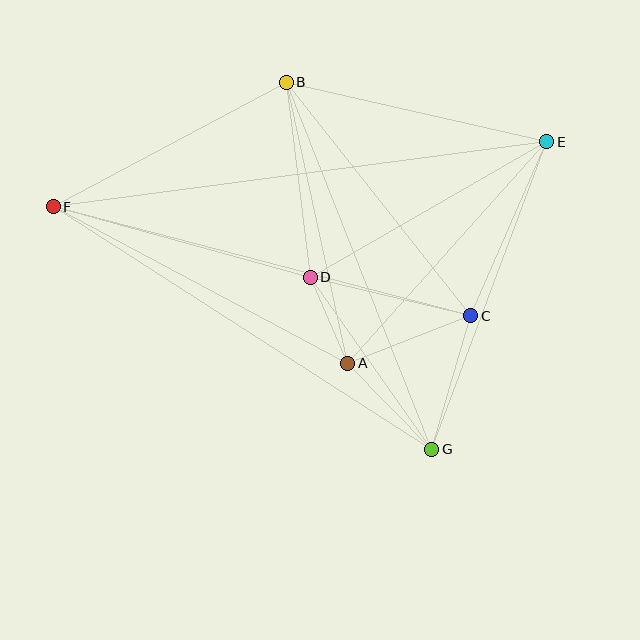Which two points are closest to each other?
Points A and D are closest to each other.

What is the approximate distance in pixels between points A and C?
The distance between A and C is approximately 132 pixels.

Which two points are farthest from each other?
Points E and F are farthest from each other.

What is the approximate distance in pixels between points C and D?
The distance between C and D is approximately 165 pixels.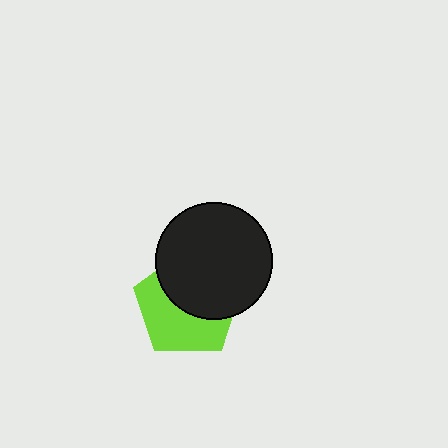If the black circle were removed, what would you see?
You would see the complete lime pentagon.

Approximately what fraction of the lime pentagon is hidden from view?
Roughly 50% of the lime pentagon is hidden behind the black circle.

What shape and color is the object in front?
The object in front is a black circle.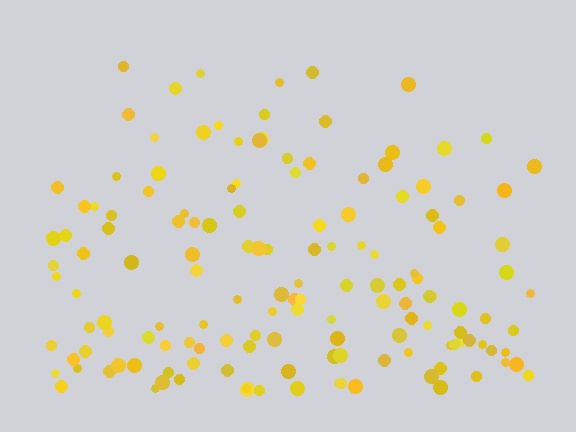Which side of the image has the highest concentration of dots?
The bottom.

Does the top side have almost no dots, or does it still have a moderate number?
Still a moderate number, just noticeably fewer than the bottom.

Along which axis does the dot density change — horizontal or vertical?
Vertical.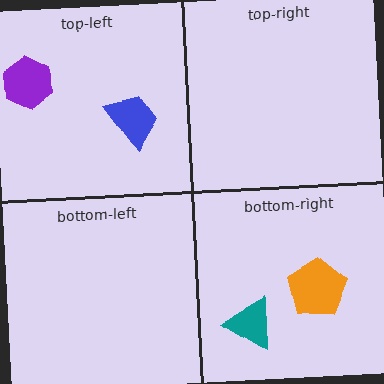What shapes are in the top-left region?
The blue trapezoid, the purple hexagon.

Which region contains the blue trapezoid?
The top-left region.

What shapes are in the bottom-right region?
The teal triangle, the orange pentagon.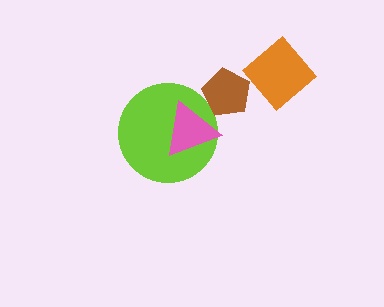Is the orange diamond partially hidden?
No, no other shape covers it.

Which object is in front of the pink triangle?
The brown pentagon is in front of the pink triangle.